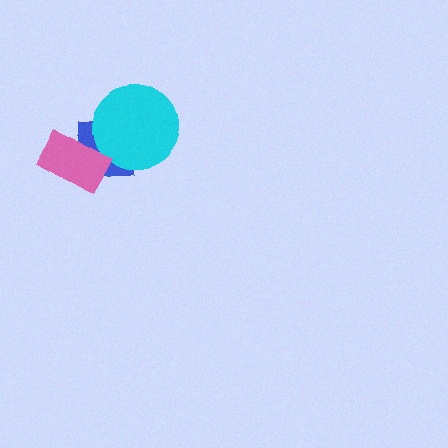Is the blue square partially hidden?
Yes, it is partially covered by another shape.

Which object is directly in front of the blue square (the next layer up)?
The cyan circle is directly in front of the blue square.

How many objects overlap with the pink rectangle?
1 object overlaps with the pink rectangle.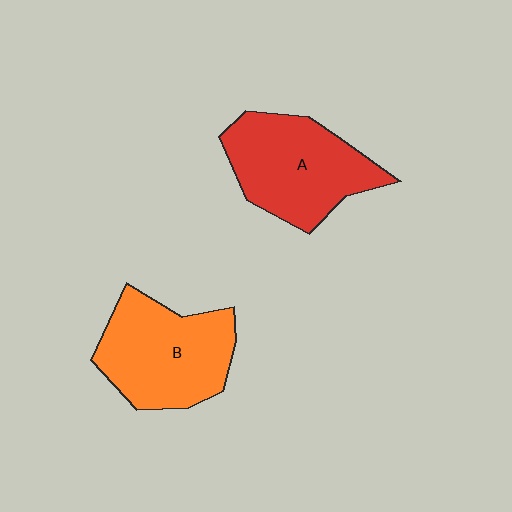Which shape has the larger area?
Shape B (orange).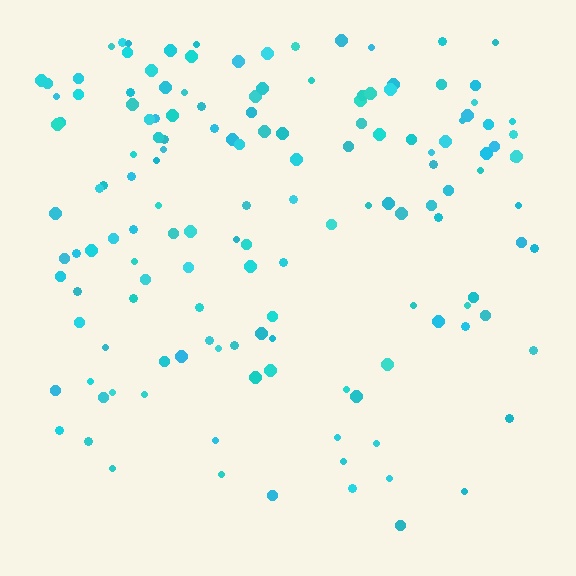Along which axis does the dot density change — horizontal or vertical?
Vertical.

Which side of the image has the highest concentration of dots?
The top.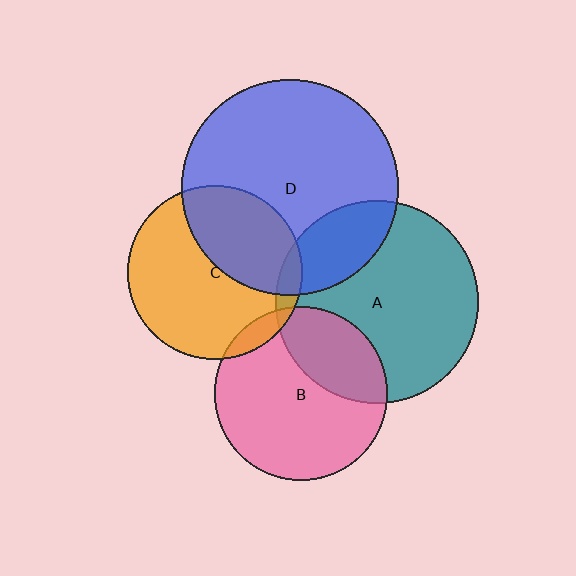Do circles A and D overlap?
Yes.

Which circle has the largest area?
Circle D (blue).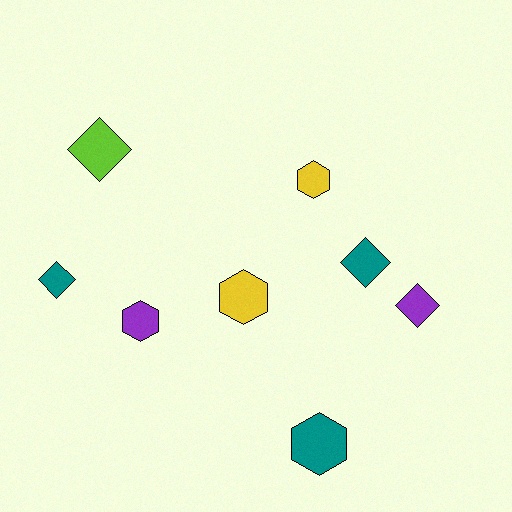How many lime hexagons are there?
There are no lime hexagons.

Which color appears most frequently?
Teal, with 3 objects.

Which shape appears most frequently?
Hexagon, with 4 objects.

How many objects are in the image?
There are 8 objects.